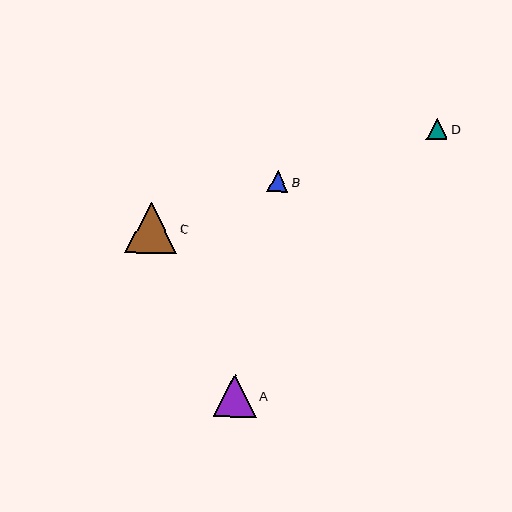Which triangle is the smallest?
Triangle B is the smallest with a size of approximately 21 pixels.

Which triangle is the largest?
Triangle C is the largest with a size of approximately 51 pixels.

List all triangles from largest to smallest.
From largest to smallest: C, A, D, B.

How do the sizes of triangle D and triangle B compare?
Triangle D and triangle B are approximately the same size.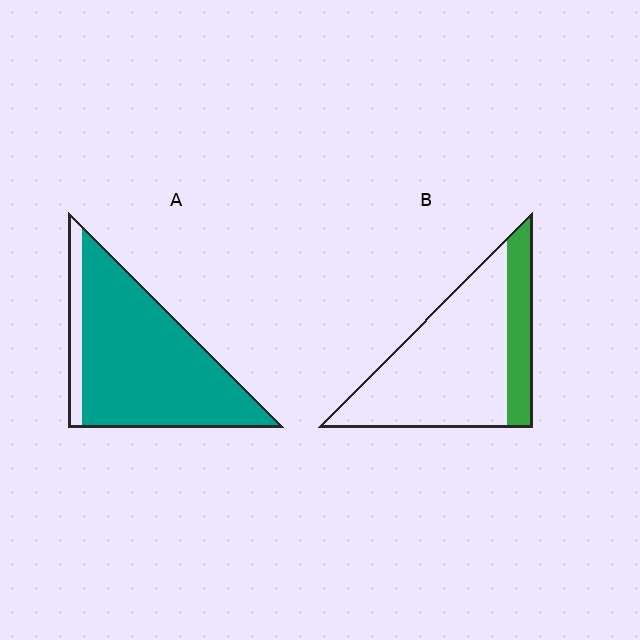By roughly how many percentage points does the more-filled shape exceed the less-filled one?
By roughly 65 percentage points (A over B).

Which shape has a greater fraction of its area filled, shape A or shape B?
Shape A.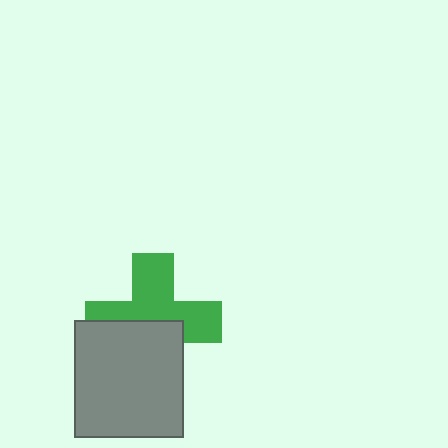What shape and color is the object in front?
The object in front is a gray rectangle.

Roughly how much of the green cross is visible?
About half of it is visible (roughly 56%).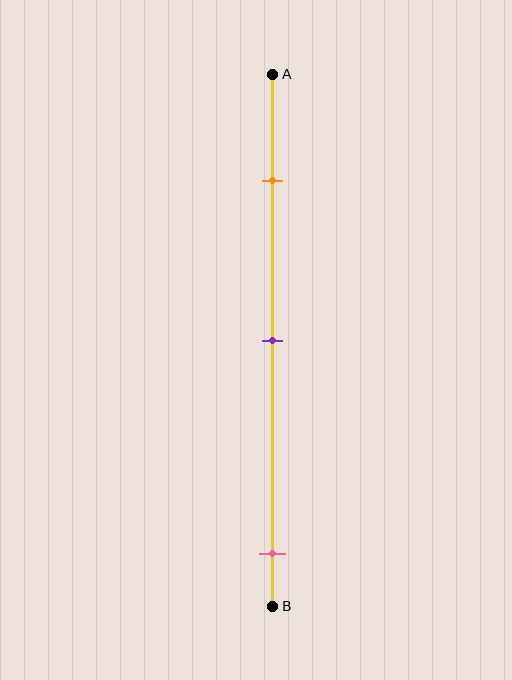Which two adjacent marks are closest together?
The orange and purple marks are the closest adjacent pair.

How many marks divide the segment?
There are 3 marks dividing the segment.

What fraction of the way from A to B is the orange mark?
The orange mark is approximately 20% (0.2) of the way from A to B.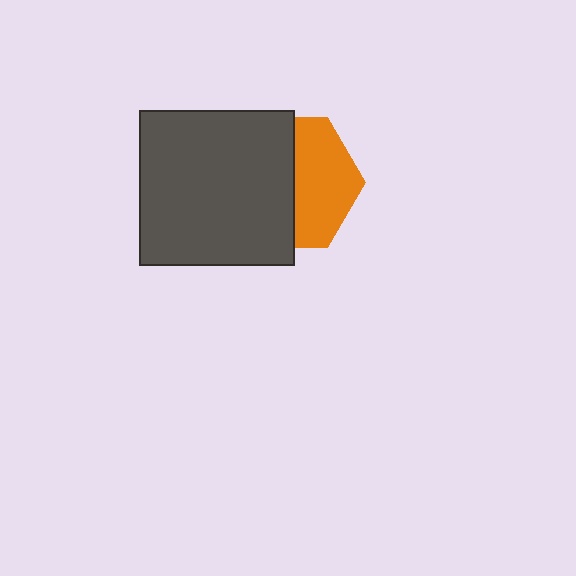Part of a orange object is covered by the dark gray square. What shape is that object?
It is a hexagon.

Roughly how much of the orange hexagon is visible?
About half of it is visible (roughly 46%).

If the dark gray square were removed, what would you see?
You would see the complete orange hexagon.